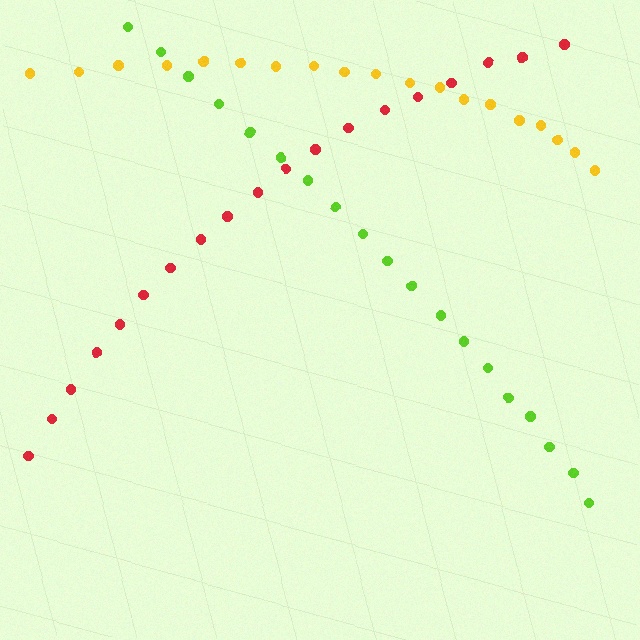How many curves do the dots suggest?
There are 3 distinct paths.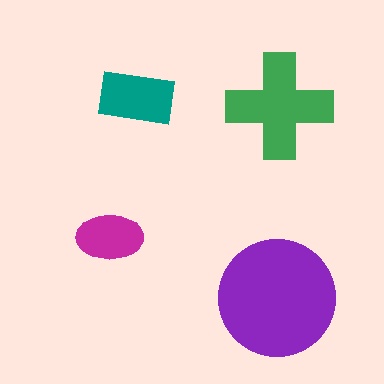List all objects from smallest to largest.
The magenta ellipse, the teal rectangle, the green cross, the purple circle.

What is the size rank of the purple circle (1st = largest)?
1st.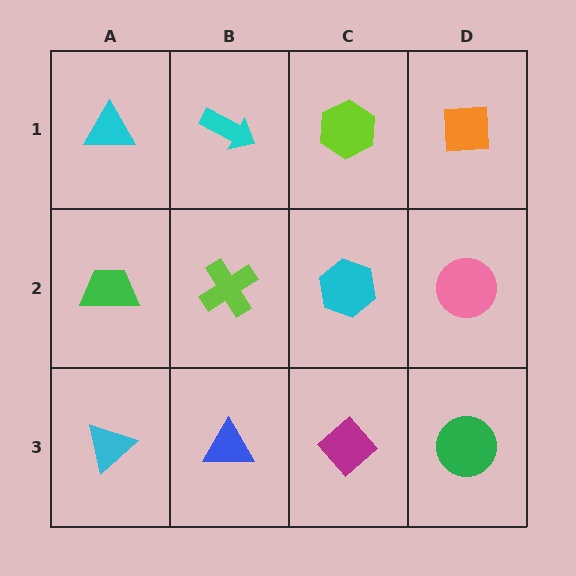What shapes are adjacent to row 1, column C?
A cyan hexagon (row 2, column C), a cyan arrow (row 1, column B), an orange square (row 1, column D).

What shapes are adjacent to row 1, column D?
A pink circle (row 2, column D), a lime hexagon (row 1, column C).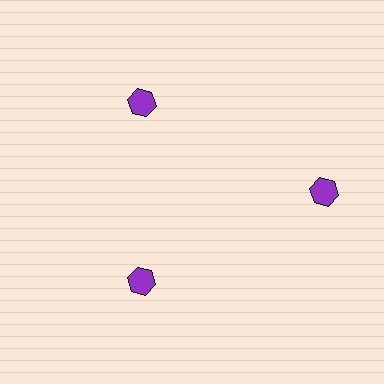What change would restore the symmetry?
The symmetry would be restored by moving it inward, back onto the ring so that all 3 hexagons sit at equal angles and equal distance from the center.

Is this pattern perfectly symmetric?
No. The 3 purple hexagons are arranged in a ring, but one element near the 3 o'clock position is pushed outward from the center, breaking the 3-fold rotational symmetry.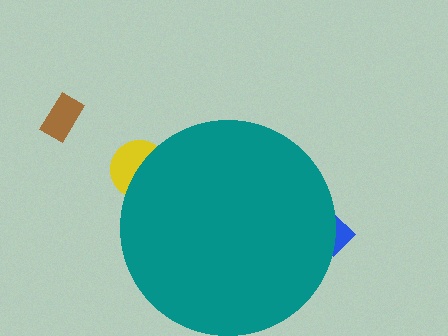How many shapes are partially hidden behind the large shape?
2 shapes are partially hidden.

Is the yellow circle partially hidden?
Yes, the yellow circle is partially hidden behind the teal circle.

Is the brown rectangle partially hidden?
No, the brown rectangle is fully visible.